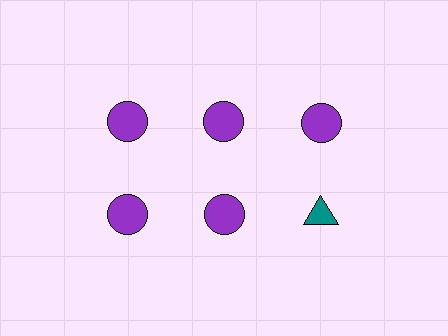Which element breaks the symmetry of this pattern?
The teal triangle in the second row, center column breaks the symmetry. All other shapes are purple circles.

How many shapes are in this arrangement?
There are 6 shapes arranged in a grid pattern.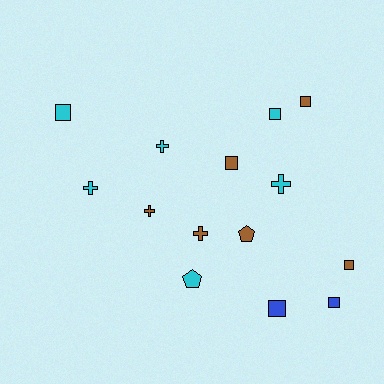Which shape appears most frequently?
Square, with 7 objects.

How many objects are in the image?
There are 14 objects.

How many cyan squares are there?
There are 2 cyan squares.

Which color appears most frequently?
Brown, with 6 objects.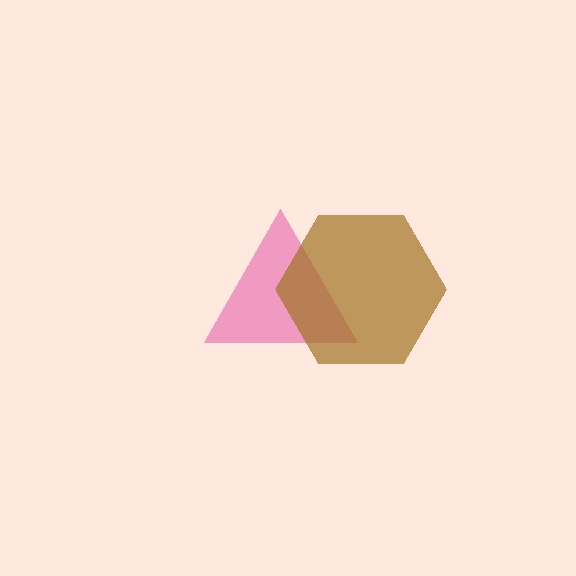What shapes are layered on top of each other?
The layered shapes are: a pink triangle, a brown hexagon.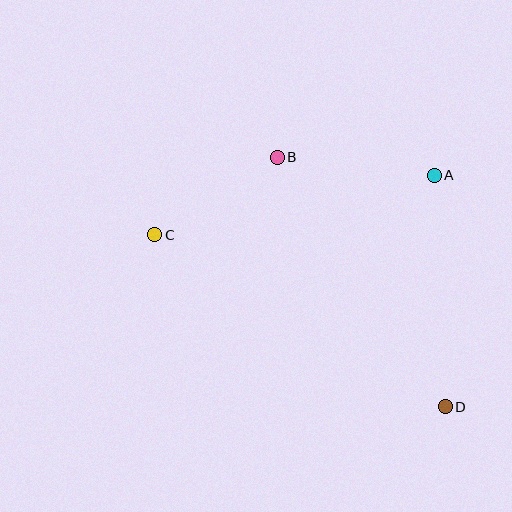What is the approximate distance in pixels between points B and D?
The distance between B and D is approximately 301 pixels.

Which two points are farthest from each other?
Points C and D are farthest from each other.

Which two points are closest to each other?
Points B and C are closest to each other.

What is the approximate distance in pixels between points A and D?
The distance between A and D is approximately 232 pixels.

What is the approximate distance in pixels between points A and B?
The distance between A and B is approximately 158 pixels.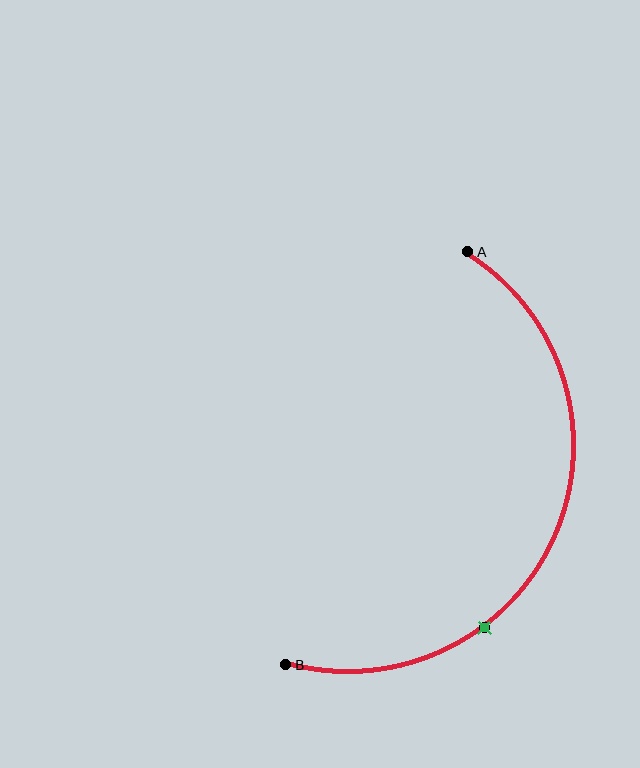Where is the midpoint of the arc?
The arc midpoint is the point on the curve farthest from the straight line joining A and B. It sits to the right of that line.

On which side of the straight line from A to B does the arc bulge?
The arc bulges to the right of the straight line connecting A and B.